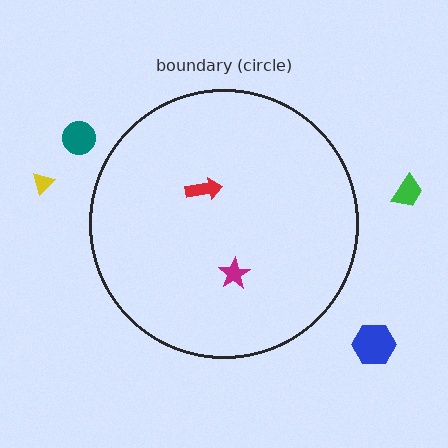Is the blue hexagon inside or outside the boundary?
Outside.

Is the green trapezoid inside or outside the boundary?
Outside.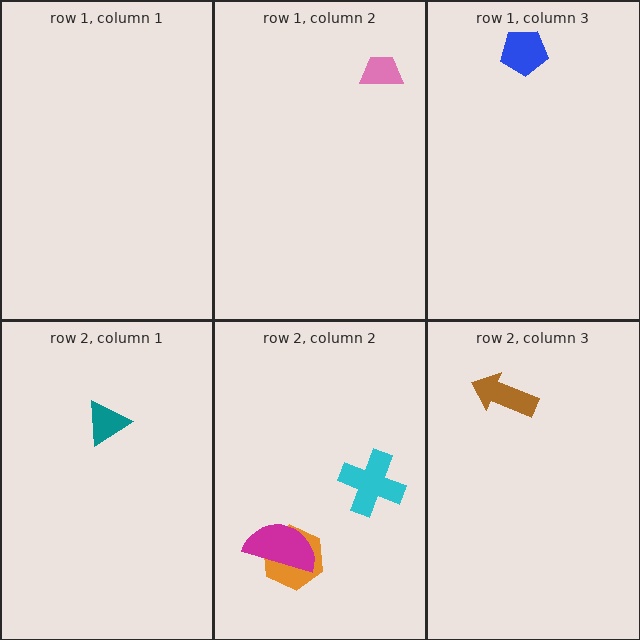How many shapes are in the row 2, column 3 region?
1.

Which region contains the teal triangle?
The row 2, column 1 region.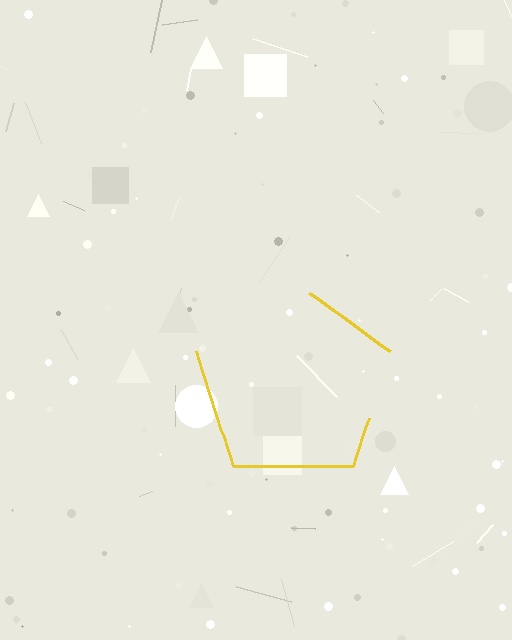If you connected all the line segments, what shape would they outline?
They would outline a pentagon.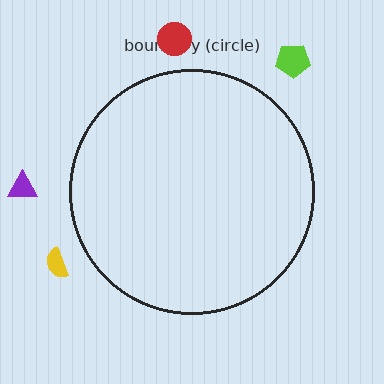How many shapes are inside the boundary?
0 inside, 4 outside.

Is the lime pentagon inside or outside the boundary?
Outside.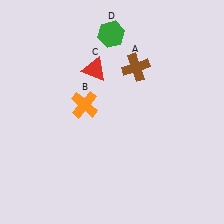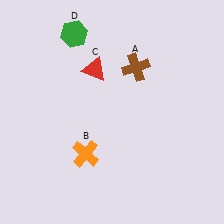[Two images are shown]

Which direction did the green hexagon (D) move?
The green hexagon (D) moved left.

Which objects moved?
The objects that moved are: the orange cross (B), the green hexagon (D).